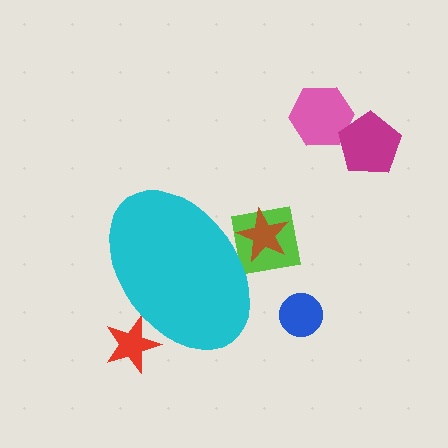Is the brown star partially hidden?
Yes, the brown star is partially hidden behind the cyan ellipse.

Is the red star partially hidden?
Yes, the red star is partially hidden behind the cyan ellipse.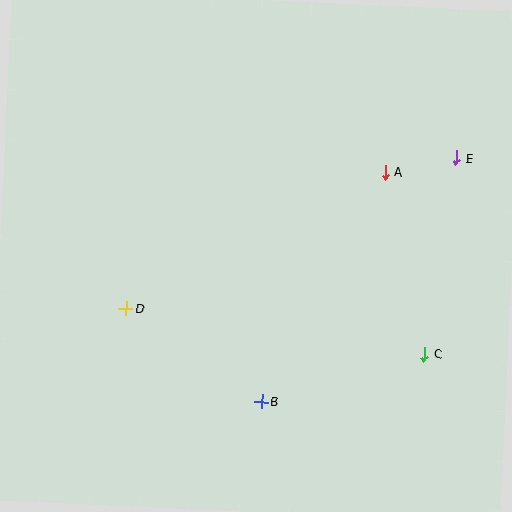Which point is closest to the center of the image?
Point D at (126, 308) is closest to the center.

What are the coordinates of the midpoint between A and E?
The midpoint between A and E is at (421, 165).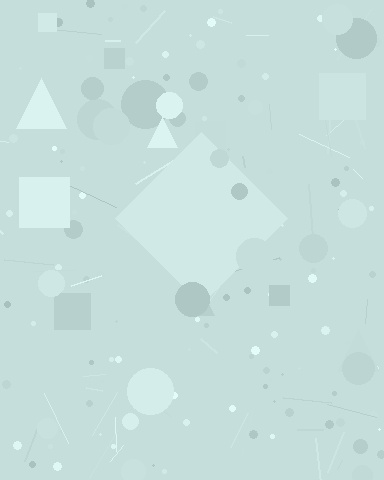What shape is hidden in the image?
A diamond is hidden in the image.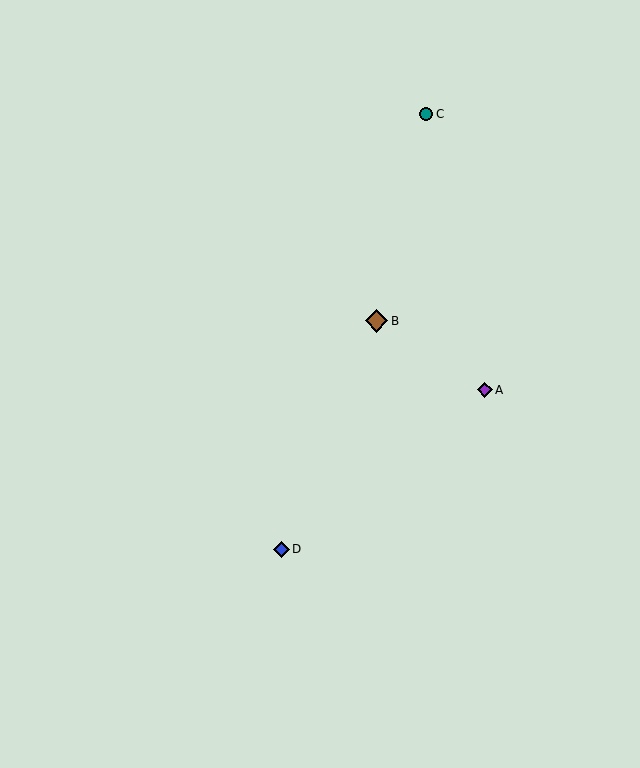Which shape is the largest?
The brown diamond (labeled B) is the largest.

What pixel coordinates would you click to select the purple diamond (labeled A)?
Click at (485, 390) to select the purple diamond A.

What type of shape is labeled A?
Shape A is a purple diamond.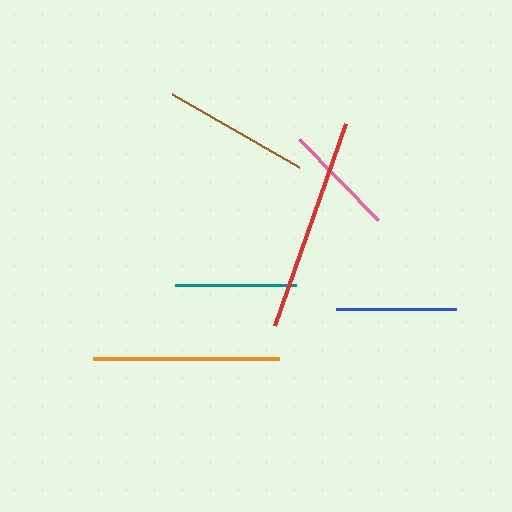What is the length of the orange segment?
The orange segment is approximately 186 pixels long.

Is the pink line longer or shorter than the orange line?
The orange line is longer than the pink line.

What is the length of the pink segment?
The pink segment is approximately 113 pixels long.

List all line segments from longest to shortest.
From longest to shortest: red, orange, brown, teal, blue, pink.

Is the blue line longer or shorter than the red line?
The red line is longer than the blue line.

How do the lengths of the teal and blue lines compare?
The teal and blue lines are approximately the same length.